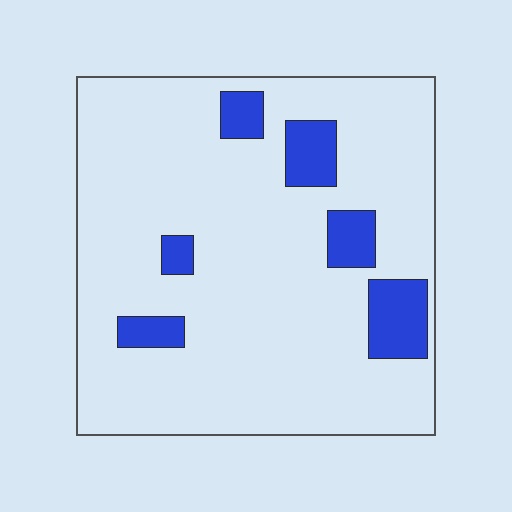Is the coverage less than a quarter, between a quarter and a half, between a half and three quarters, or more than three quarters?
Less than a quarter.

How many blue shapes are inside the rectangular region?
6.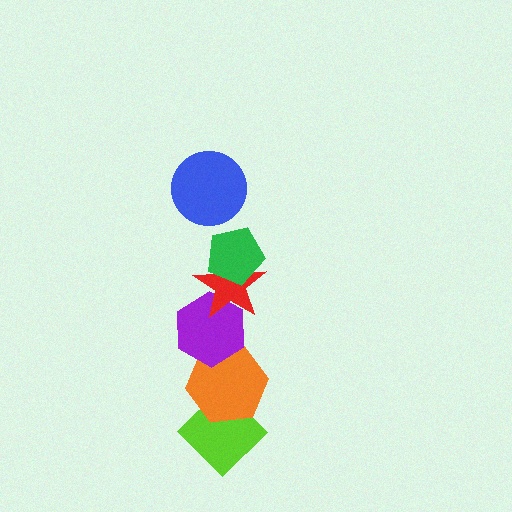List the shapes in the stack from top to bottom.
From top to bottom: the blue circle, the green pentagon, the red star, the purple hexagon, the orange hexagon, the lime diamond.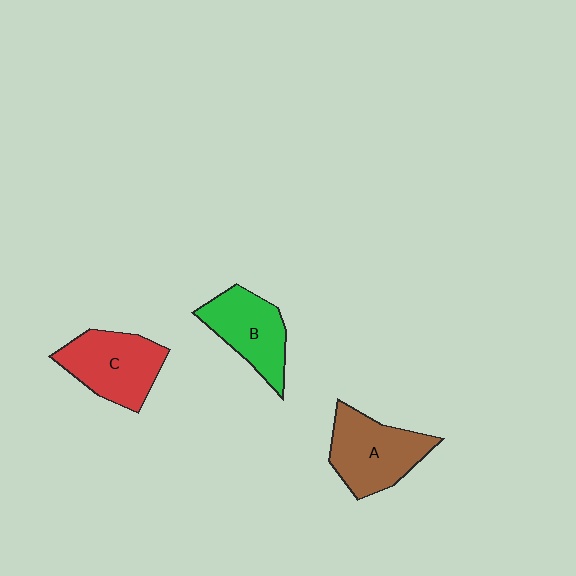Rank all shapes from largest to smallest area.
From largest to smallest: A (brown), C (red), B (green).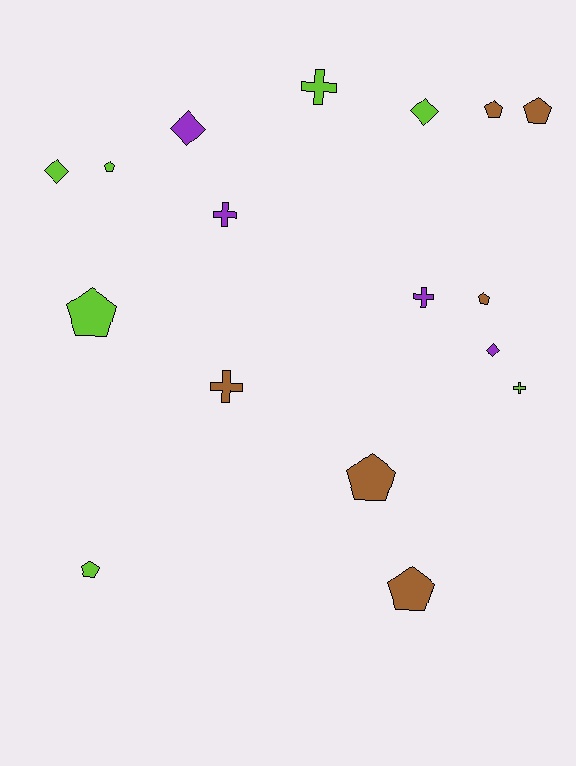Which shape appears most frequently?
Pentagon, with 8 objects.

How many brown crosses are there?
There is 1 brown cross.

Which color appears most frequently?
Lime, with 7 objects.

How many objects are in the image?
There are 17 objects.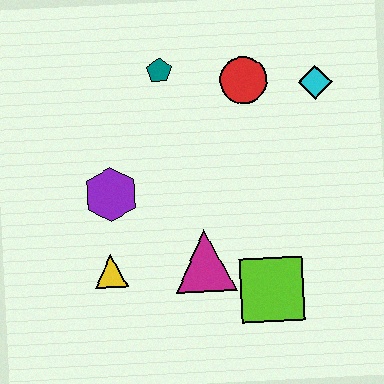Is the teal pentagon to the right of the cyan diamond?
No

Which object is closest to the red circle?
The cyan diamond is closest to the red circle.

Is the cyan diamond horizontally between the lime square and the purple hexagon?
No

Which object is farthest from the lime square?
The teal pentagon is farthest from the lime square.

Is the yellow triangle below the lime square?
No